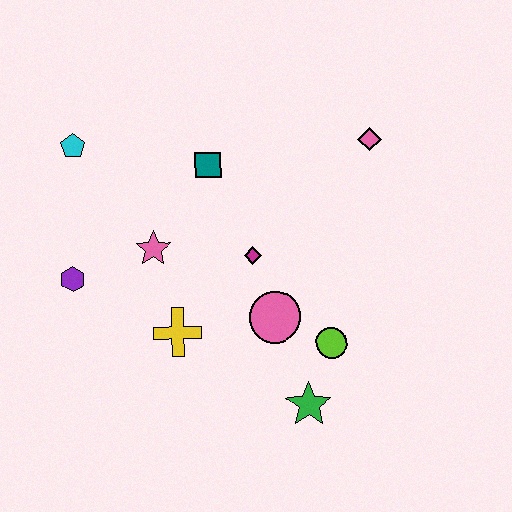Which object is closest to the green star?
The lime circle is closest to the green star.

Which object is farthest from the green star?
The cyan pentagon is farthest from the green star.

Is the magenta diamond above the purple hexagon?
Yes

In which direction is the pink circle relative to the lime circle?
The pink circle is to the left of the lime circle.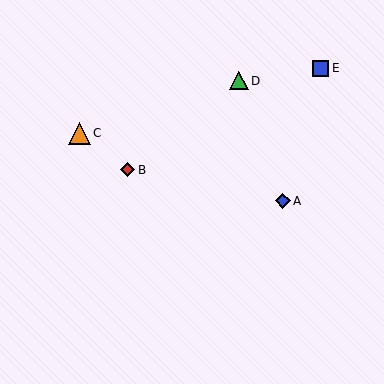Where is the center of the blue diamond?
The center of the blue diamond is at (283, 201).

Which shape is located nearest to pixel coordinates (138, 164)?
The red diamond (labeled B) at (128, 170) is nearest to that location.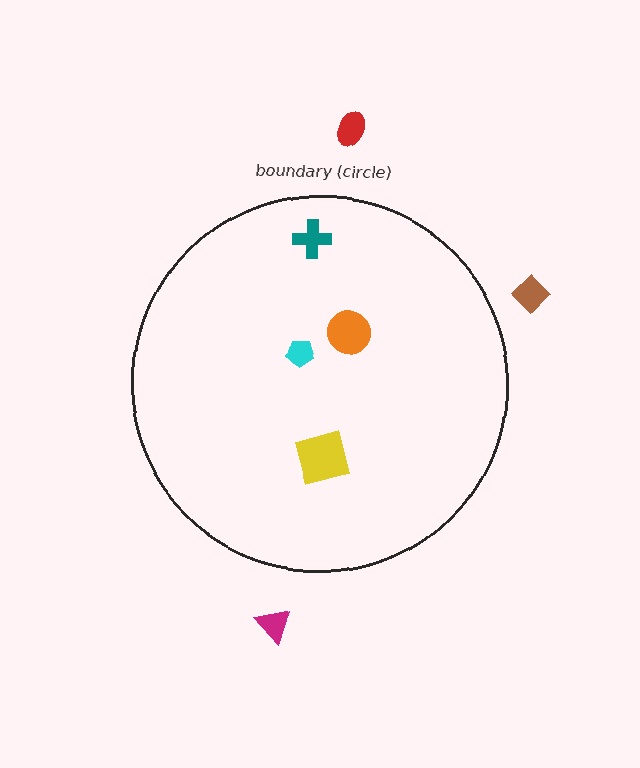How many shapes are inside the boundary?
4 inside, 3 outside.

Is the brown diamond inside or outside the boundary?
Outside.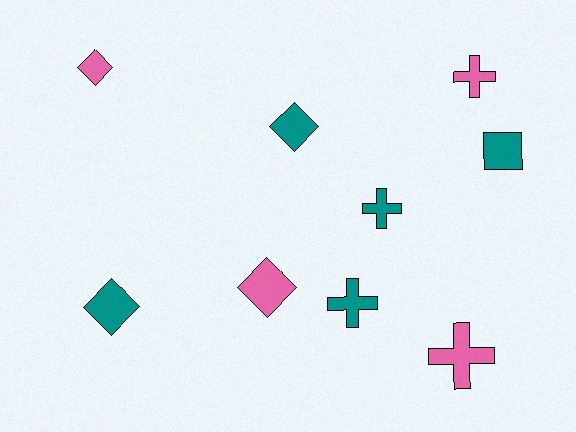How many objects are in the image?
There are 9 objects.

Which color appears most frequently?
Teal, with 5 objects.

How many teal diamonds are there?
There are 2 teal diamonds.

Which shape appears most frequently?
Cross, with 4 objects.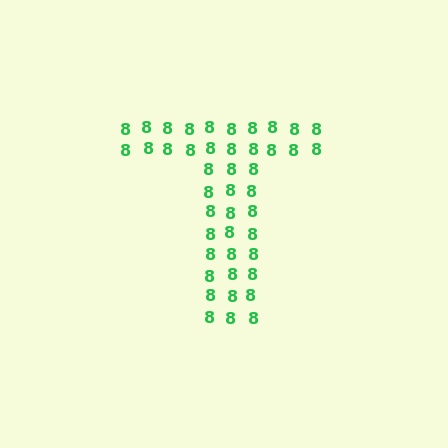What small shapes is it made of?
It is made of small digit 8's.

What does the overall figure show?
The overall figure shows the letter T.